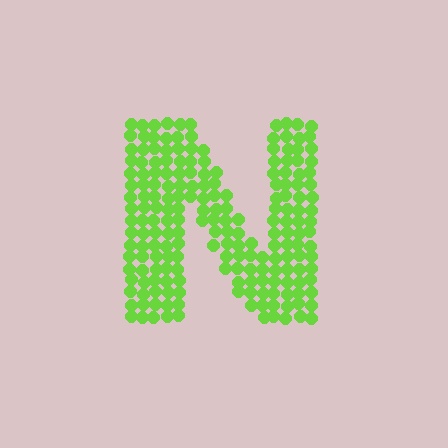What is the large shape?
The large shape is the letter N.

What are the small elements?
The small elements are circles.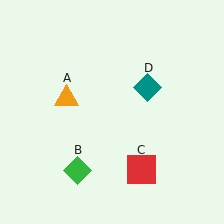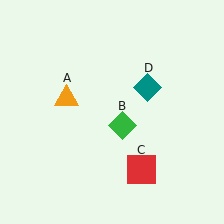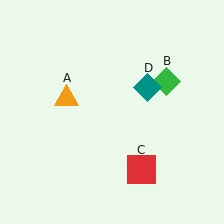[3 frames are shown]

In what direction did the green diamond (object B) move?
The green diamond (object B) moved up and to the right.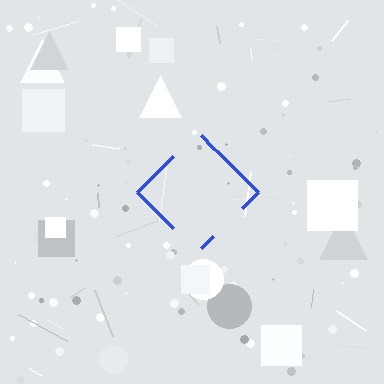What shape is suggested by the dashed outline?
The dashed outline suggests a diamond.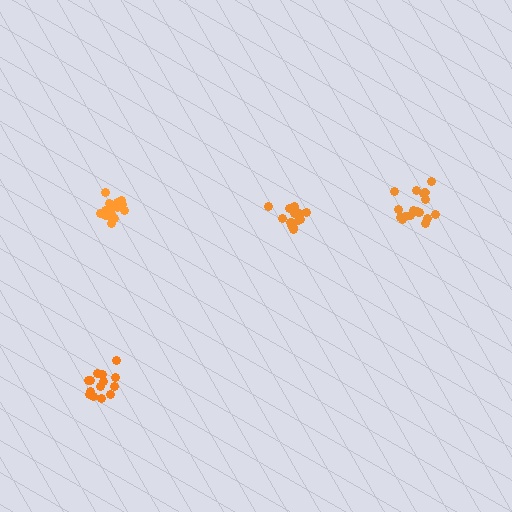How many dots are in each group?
Group 1: 19 dots, Group 2: 14 dots, Group 3: 19 dots, Group 4: 15 dots (67 total).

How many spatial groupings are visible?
There are 4 spatial groupings.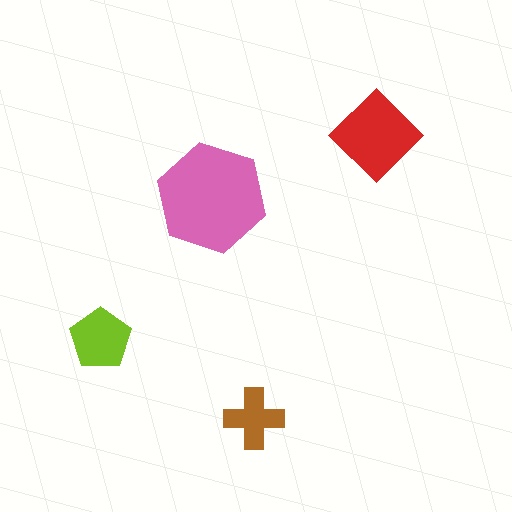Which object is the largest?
The pink hexagon.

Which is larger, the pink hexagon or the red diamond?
The pink hexagon.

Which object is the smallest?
The brown cross.